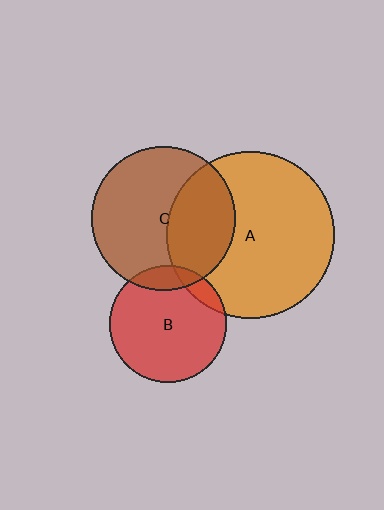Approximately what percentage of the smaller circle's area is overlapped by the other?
Approximately 35%.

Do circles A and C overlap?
Yes.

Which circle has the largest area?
Circle A (orange).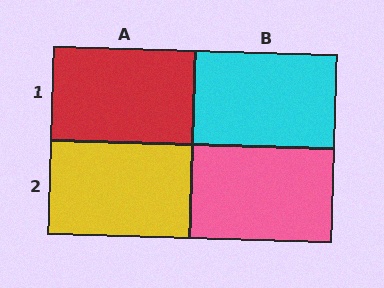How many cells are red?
1 cell is red.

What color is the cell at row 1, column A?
Red.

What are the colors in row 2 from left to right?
Yellow, pink.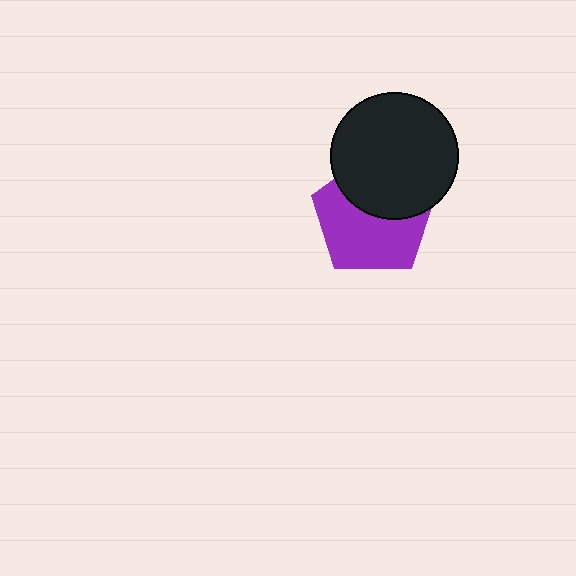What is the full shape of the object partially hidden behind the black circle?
The partially hidden object is a purple pentagon.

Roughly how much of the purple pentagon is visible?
About half of it is visible (roughly 59%).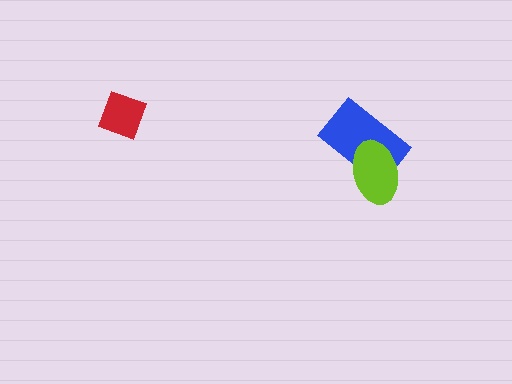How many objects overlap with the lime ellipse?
1 object overlaps with the lime ellipse.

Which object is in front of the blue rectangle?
The lime ellipse is in front of the blue rectangle.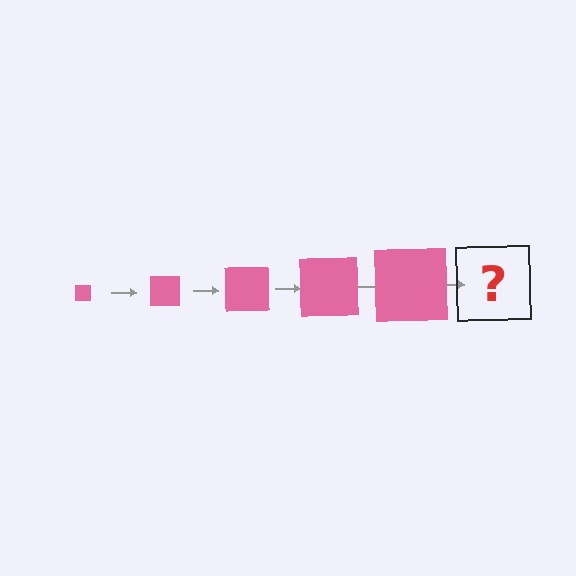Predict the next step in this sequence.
The next step is a pink square, larger than the previous one.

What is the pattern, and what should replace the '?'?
The pattern is that the square gets progressively larger each step. The '?' should be a pink square, larger than the previous one.